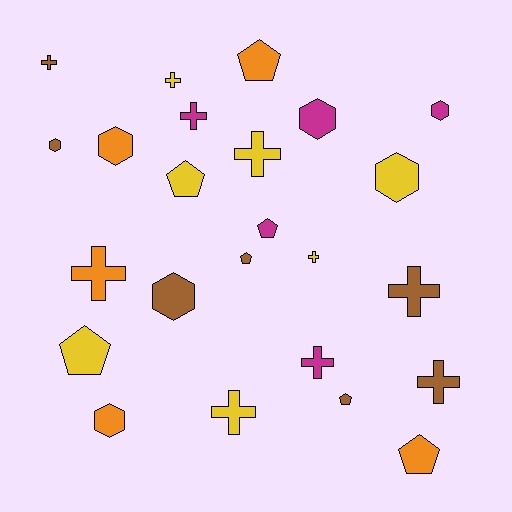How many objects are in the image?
There are 24 objects.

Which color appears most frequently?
Brown, with 7 objects.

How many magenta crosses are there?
There are 2 magenta crosses.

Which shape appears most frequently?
Cross, with 10 objects.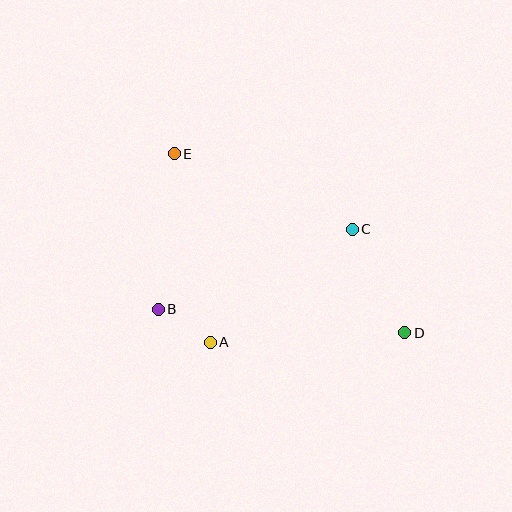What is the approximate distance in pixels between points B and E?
The distance between B and E is approximately 156 pixels.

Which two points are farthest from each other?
Points D and E are farthest from each other.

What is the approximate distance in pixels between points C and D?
The distance between C and D is approximately 116 pixels.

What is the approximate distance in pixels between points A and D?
The distance between A and D is approximately 195 pixels.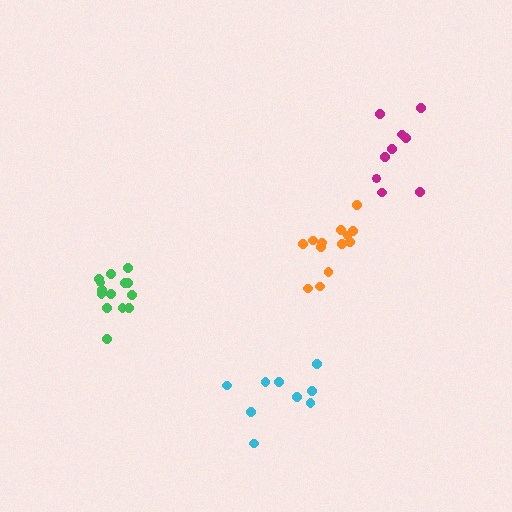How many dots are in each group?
Group 1: 9 dots, Group 2: 13 dots, Group 3: 15 dots, Group 4: 9 dots (46 total).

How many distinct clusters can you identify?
There are 4 distinct clusters.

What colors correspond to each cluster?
The clusters are colored: cyan, orange, green, magenta.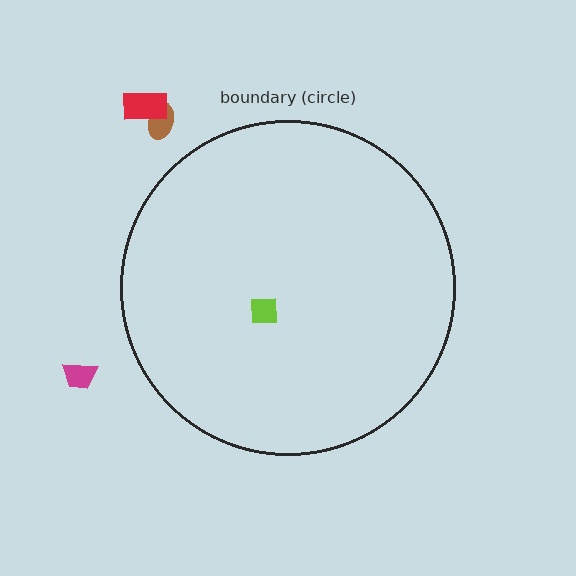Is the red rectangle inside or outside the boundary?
Outside.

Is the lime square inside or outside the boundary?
Inside.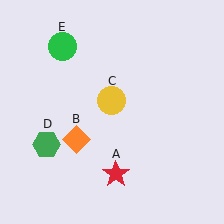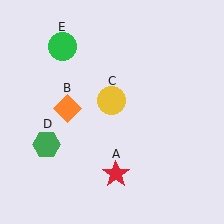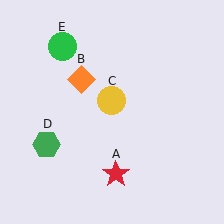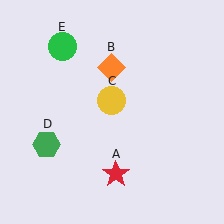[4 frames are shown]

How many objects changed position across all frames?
1 object changed position: orange diamond (object B).